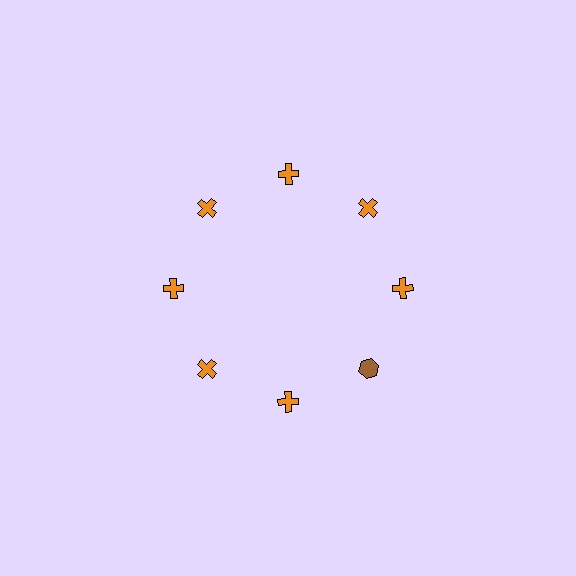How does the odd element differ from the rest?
It differs in both color (brown instead of orange) and shape (hexagon instead of cross).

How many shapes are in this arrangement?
There are 8 shapes arranged in a ring pattern.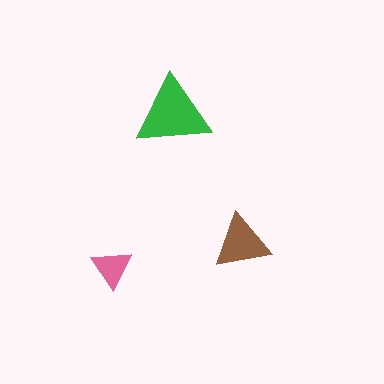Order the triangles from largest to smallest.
the green one, the brown one, the pink one.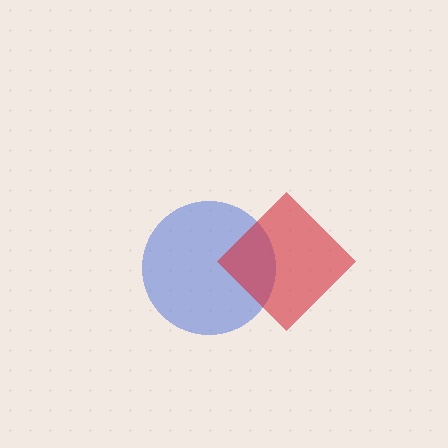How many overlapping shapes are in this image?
There are 2 overlapping shapes in the image.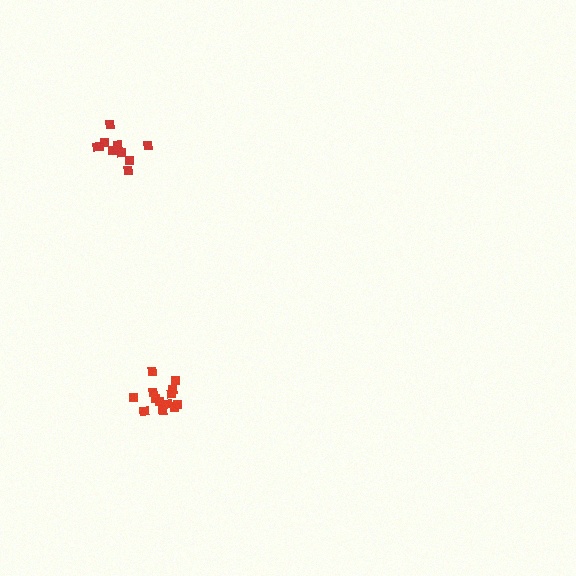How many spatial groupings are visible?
There are 2 spatial groupings.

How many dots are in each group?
Group 1: 13 dots, Group 2: 11 dots (24 total).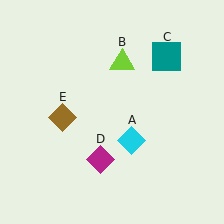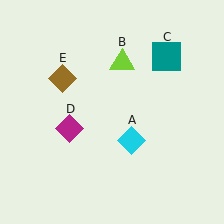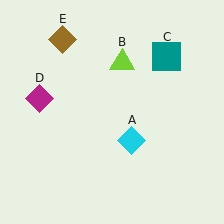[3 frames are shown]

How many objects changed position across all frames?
2 objects changed position: magenta diamond (object D), brown diamond (object E).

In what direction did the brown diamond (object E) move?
The brown diamond (object E) moved up.